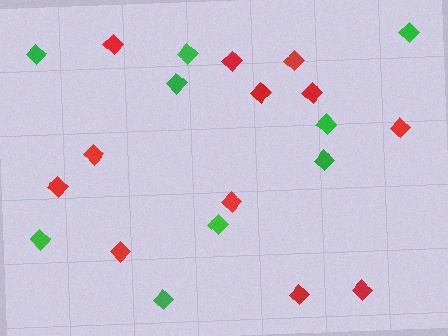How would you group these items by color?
There are 2 groups: one group of red diamonds (12) and one group of green diamonds (9).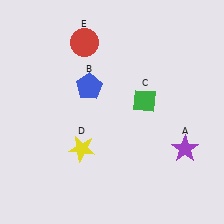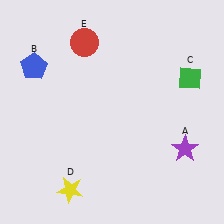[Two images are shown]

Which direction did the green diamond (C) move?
The green diamond (C) moved right.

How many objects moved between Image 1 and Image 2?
3 objects moved between the two images.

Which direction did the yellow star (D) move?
The yellow star (D) moved down.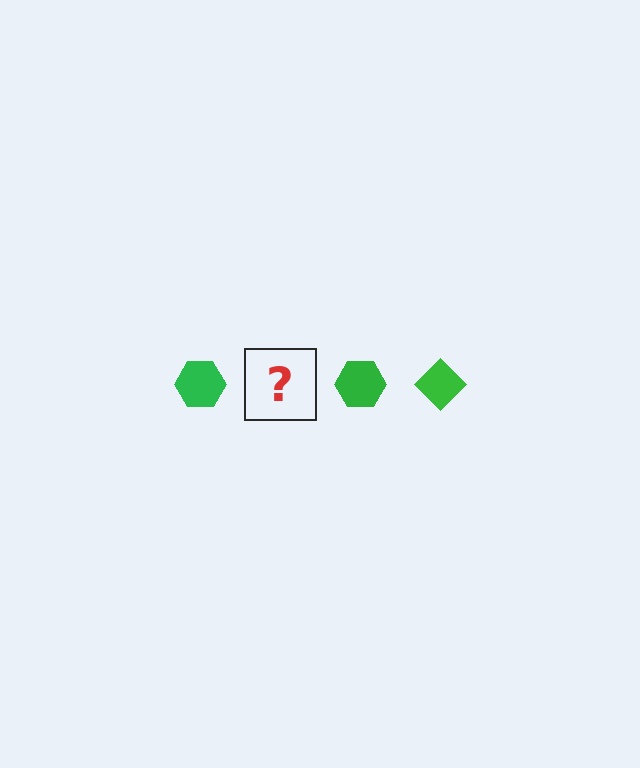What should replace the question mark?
The question mark should be replaced with a green diamond.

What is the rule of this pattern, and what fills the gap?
The rule is that the pattern cycles through hexagon, diamond shapes in green. The gap should be filled with a green diamond.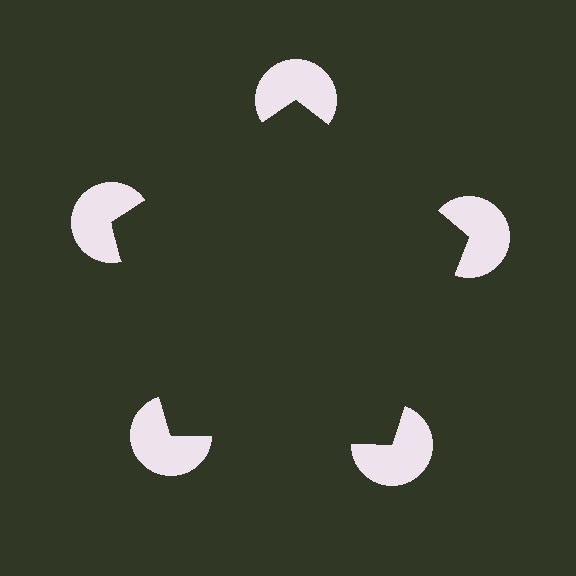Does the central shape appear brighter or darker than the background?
It typically appears slightly darker than the background, even though no actual brightness change is drawn.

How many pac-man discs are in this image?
There are 5 — one at each vertex of the illusory pentagon.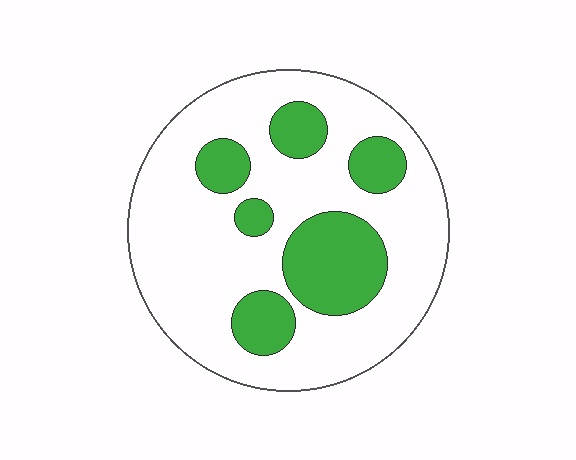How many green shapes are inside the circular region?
6.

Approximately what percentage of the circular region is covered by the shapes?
Approximately 25%.